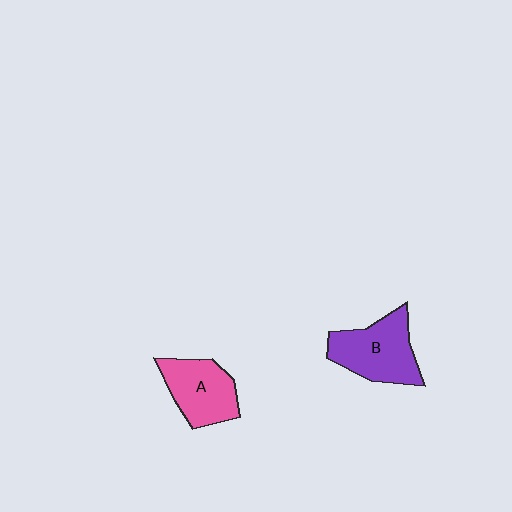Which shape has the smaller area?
Shape A (pink).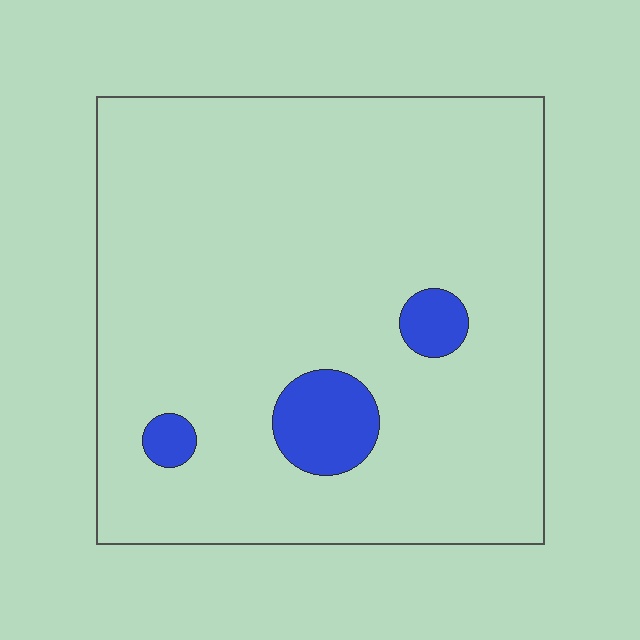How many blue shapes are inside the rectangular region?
3.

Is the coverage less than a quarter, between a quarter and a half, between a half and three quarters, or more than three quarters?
Less than a quarter.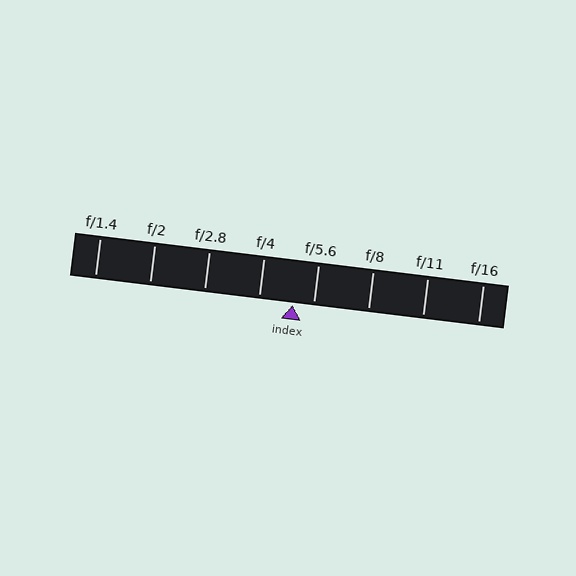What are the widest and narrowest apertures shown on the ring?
The widest aperture shown is f/1.4 and the narrowest is f/16.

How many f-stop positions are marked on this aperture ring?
There are 8 f-stop positions marked.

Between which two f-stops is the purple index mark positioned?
The index mark is between f/4 and f/5.6.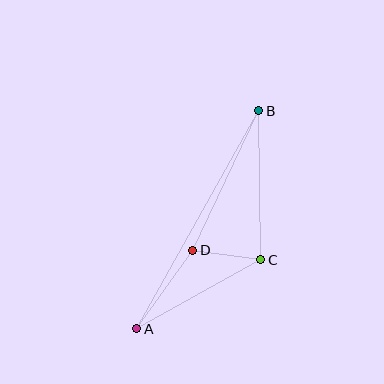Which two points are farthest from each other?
Points A and B are farthest from each other.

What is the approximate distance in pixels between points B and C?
The distance between B and C is approximately 149 pixels.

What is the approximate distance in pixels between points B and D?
The distance between B and D is approximately 154 pixels.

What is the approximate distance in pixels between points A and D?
The distance between A and D is approximately 96 pixels.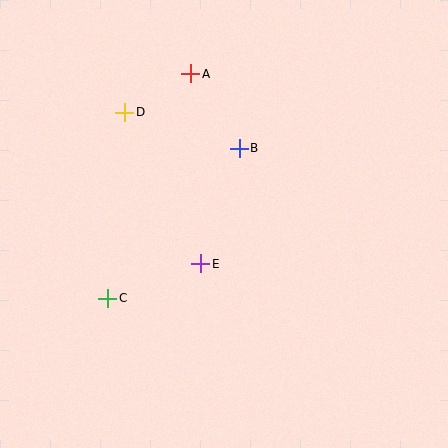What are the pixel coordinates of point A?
Point A is at (191, 74).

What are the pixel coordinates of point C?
Point C is at (108, 298).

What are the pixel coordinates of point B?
Point B is at (239, 148).